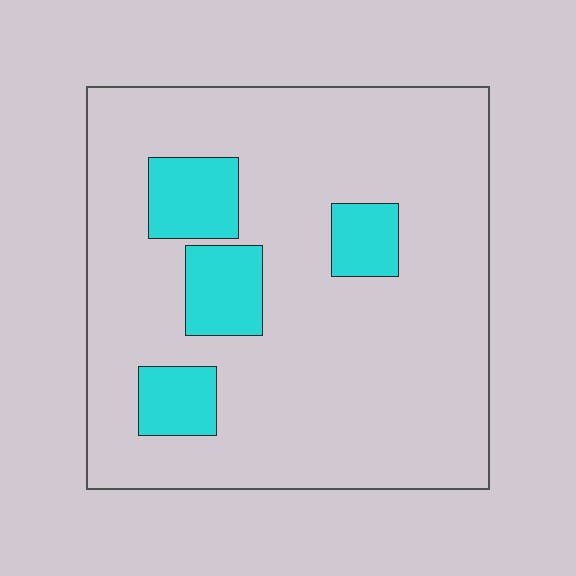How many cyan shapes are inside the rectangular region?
4.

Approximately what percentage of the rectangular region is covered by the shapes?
Approximately 15%.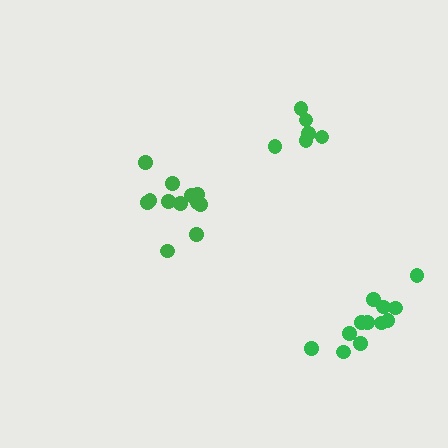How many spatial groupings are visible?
There are 3 spatial groupings.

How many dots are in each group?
Group 1: 12 dots, Group 2: 12 dots, Group 3: 6 dots (30 total).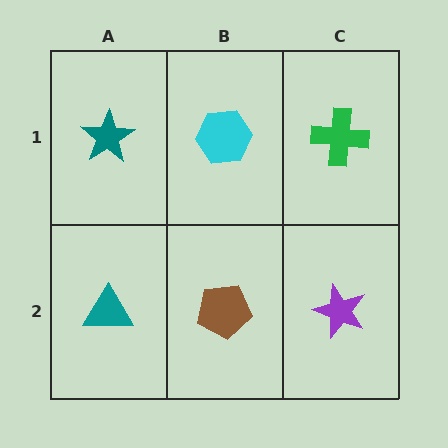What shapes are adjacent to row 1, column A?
A teal triangle (row 2, column A), a cyan hexagon (row 1, column B).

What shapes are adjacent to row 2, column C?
A green cross (row 1, column C), a brown pentagon (row 2, column B).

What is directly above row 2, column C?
A green cross.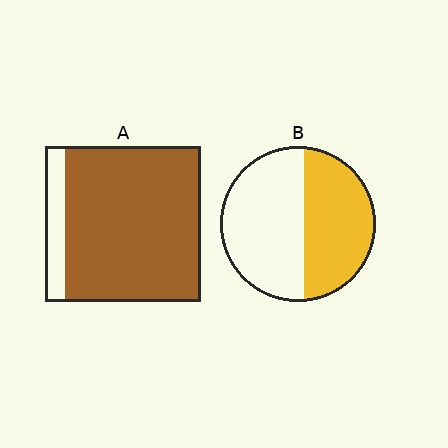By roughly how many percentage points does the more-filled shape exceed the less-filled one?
By roughly 40 percentage points (A over B).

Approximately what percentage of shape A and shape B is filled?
A is approximately 85% and B is approximately 45%.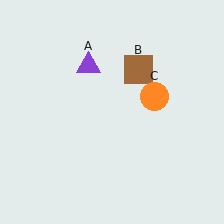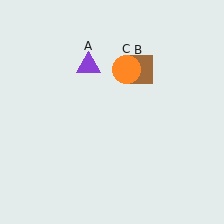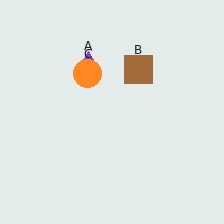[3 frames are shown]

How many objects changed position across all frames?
1 object changed position: orange circle (object C).